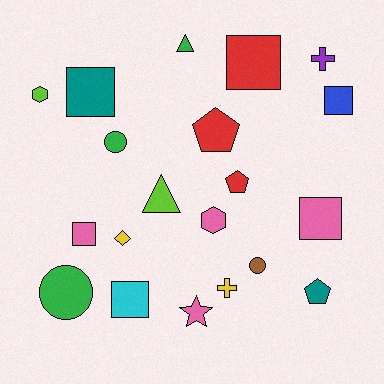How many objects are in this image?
There are 20 objects.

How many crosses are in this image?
There are 2 crosses.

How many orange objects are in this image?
There are no orange objects.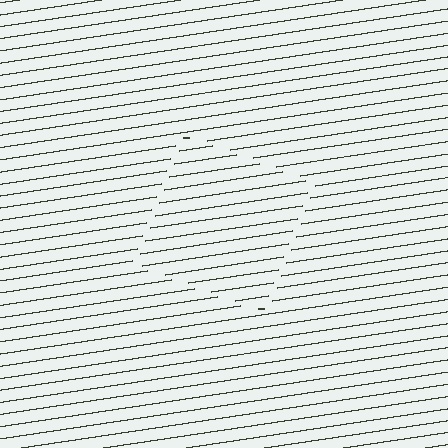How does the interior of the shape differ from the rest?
The interior of the shape contains the same grating, shifted by half a period — the contour is defined by the phase discontinuity where line-ends from the inner and outer gratings abut.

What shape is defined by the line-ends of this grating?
An illusory square. The interior of the shape contains the same grating, shifted by half a period — the contour is defined by the phase discontinuity where line-ends from the inner and outer gratings abut.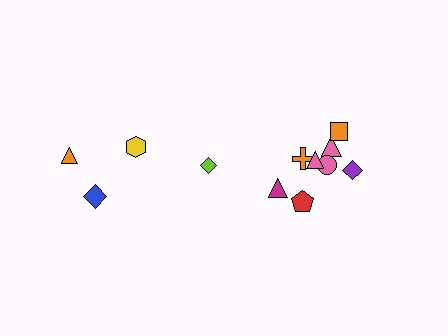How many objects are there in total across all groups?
There are 12 objects.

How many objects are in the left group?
There are 4 objects.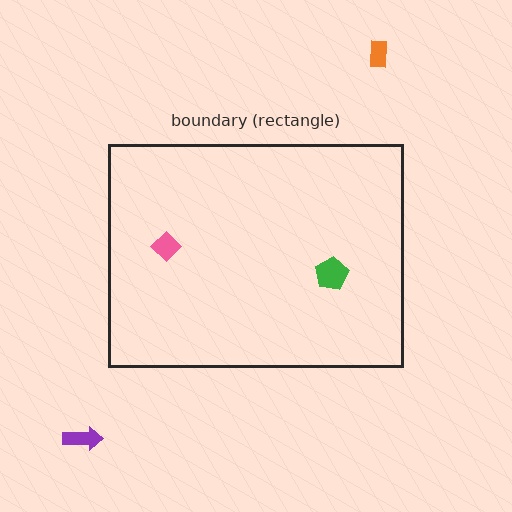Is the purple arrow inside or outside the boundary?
Outside.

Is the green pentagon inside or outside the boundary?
Inside.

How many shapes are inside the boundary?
2 inside, 2 outside.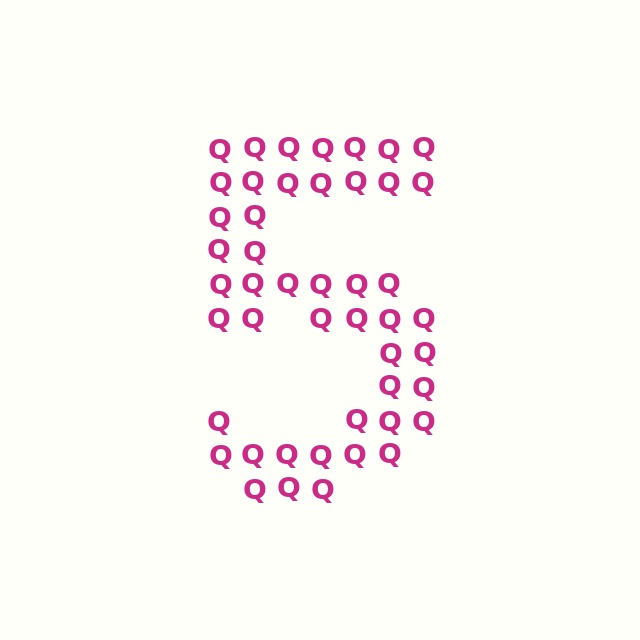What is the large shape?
The large shape is the digit 5.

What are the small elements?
The small elements are letter Q's.